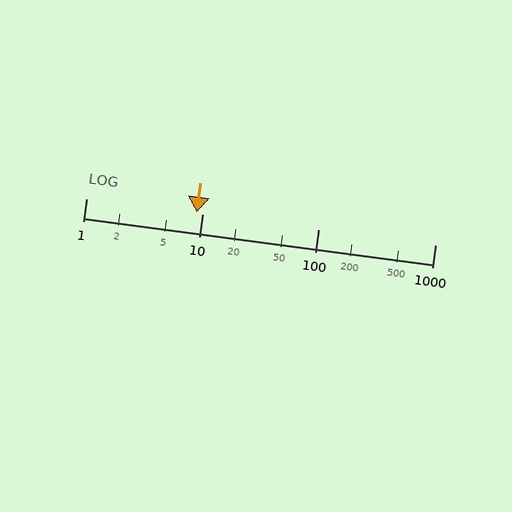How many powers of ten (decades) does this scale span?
The scale spans 3 decades, from 1 to 1000.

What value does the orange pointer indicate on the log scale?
The pointer indicates approximately 8.9.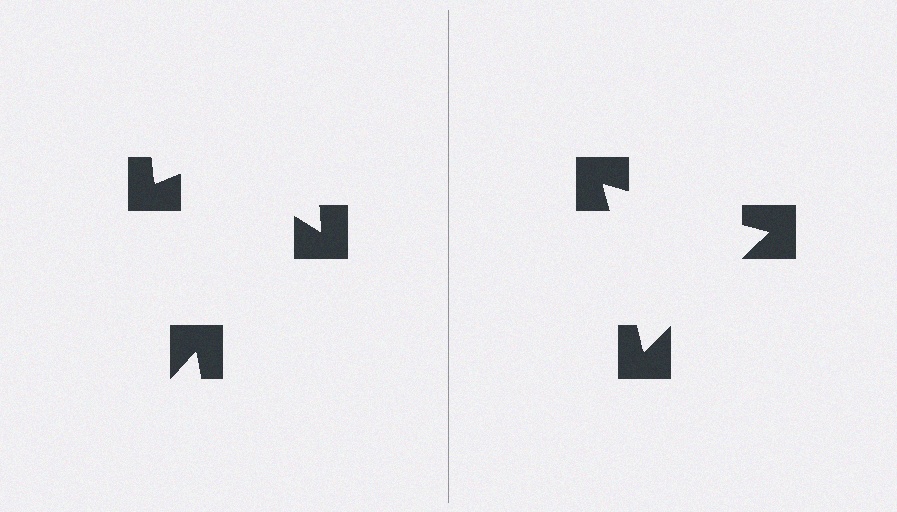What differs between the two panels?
The notched squares are positioned identically on both sides; only the wedge orientations differ. On the right they align to a triangle; on the left they are misaligned.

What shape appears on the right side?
An illusory triangle.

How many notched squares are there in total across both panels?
6 — 3 on each side.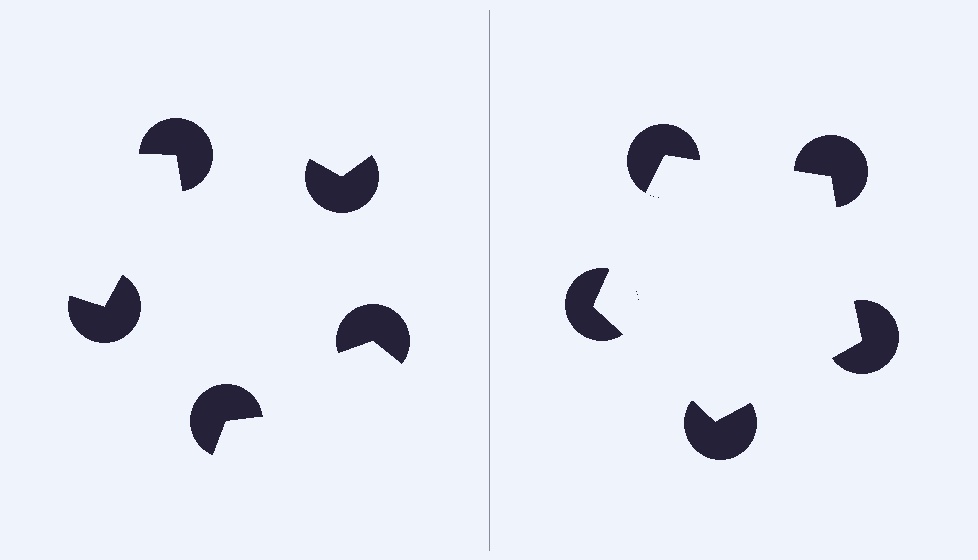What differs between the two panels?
The pac-man discs are positioned identically on both sides; only the wedge orientations differ. On the right they align to a pentagon; on the left they are misaligned.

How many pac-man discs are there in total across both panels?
10 — 5 on each side.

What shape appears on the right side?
An illusory pentagon.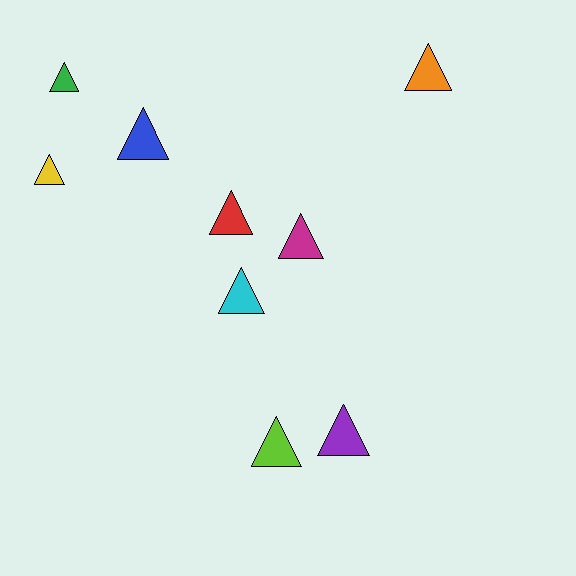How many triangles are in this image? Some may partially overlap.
There are 9 triangles.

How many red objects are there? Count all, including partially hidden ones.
There is 1 red object.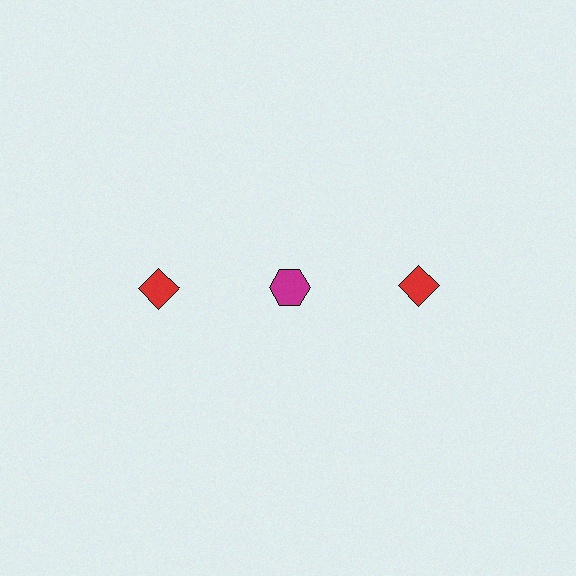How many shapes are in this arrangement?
There are 3 shapes arranged in a grid pattern.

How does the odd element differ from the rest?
It differs in both color (magenta instead of red) and shape (hexagon instead of diamond).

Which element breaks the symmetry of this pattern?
The magenta hexagon in the top row, second from left column breaks the symmetry. All other shapes are red diamonds.